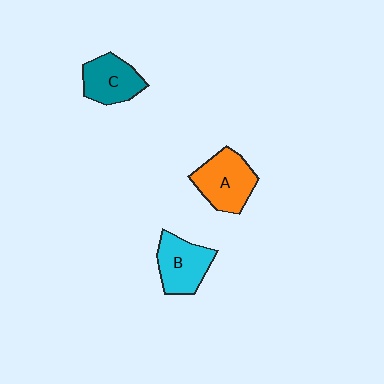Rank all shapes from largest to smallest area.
From largest to smallest: A (orange), B (cyan), C (teal).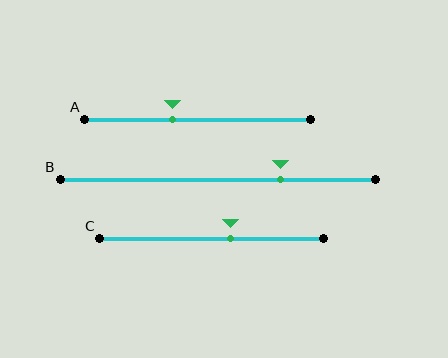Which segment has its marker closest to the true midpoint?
Segment C has its marker closest to the true midpoint.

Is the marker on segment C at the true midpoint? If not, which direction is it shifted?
No, the marker on segment C is shifted to the right by about 9% of the segment length.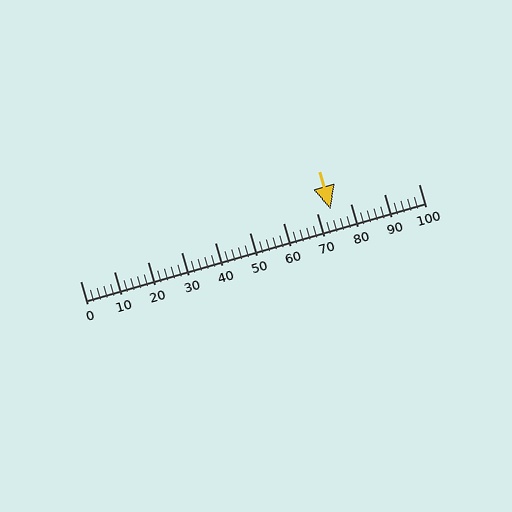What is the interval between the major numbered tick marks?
The major tick marks are spaced 10 units apart.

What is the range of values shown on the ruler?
The ruler shows values from 0 to 100.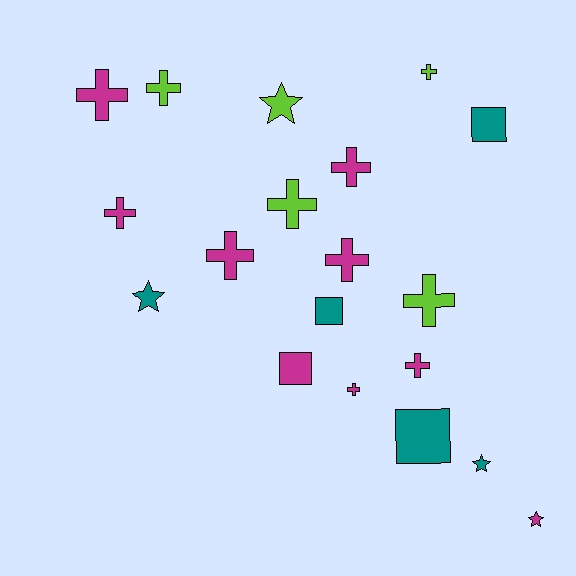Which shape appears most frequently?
Cross, with 11 objects.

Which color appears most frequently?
Magenta, with 9 objects.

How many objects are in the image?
There are 19 objects.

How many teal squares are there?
There are 3 teal squares.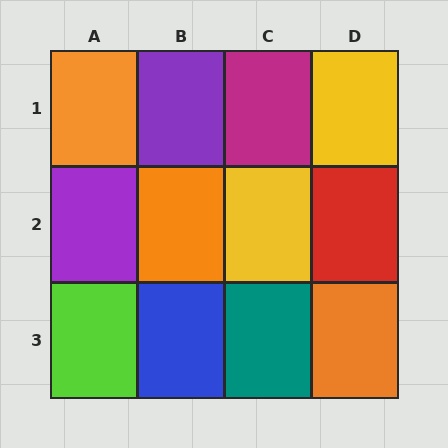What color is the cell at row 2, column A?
Purple.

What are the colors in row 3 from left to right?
Lime, blue, teal, orange.